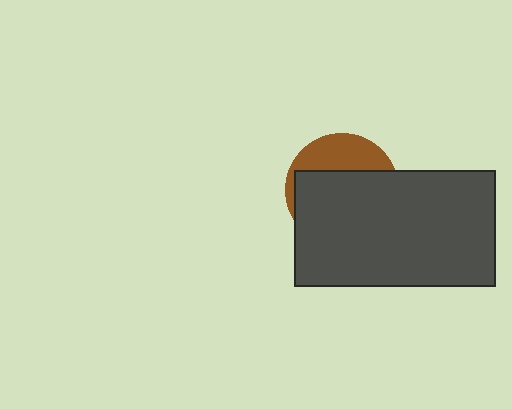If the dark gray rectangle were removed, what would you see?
You would see the complete brown circle.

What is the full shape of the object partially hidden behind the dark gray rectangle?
The partially hidden object is a brown circle.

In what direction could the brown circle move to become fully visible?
The brown circle could move up. That would shift it out from behind the dark gray rectangle entirely.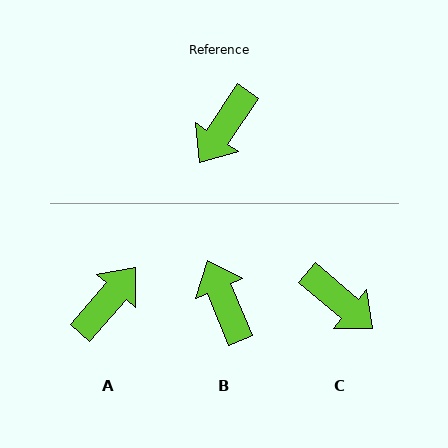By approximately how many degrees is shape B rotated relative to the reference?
Approximately 123 degrees clockwise.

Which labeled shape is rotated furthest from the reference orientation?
A, about 174 degrees away.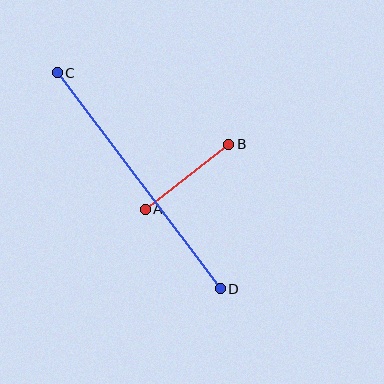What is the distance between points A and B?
The distance is approximately 106 pixels.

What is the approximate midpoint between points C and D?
The midpoint is at approximately (139, 181) pixels.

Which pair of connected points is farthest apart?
Points C and D are farthest apart.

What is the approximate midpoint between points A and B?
The midpoint is at approximately (187, 177) pixels.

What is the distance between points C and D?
The distance is approximately 271 pixels.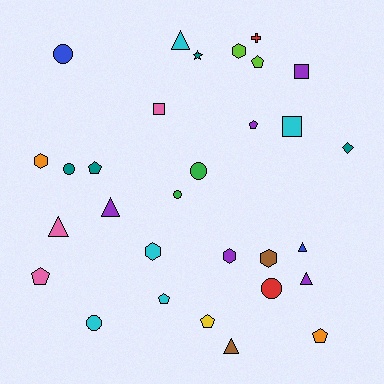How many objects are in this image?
There are 30 objects.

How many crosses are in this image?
There is 1 cross.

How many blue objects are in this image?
There are 2 blue objects.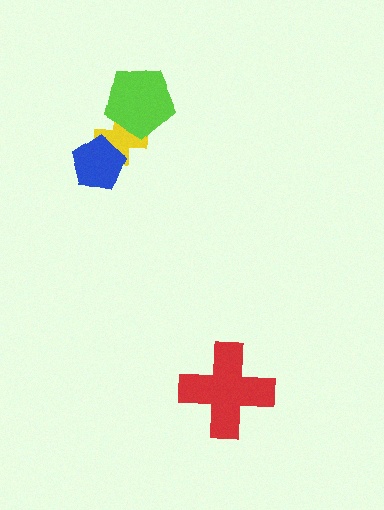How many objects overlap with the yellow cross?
2 objects overlap with the yellow cross.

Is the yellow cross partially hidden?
Yes, it is partially covered by another shape.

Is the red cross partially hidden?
No, no other shape covers it.